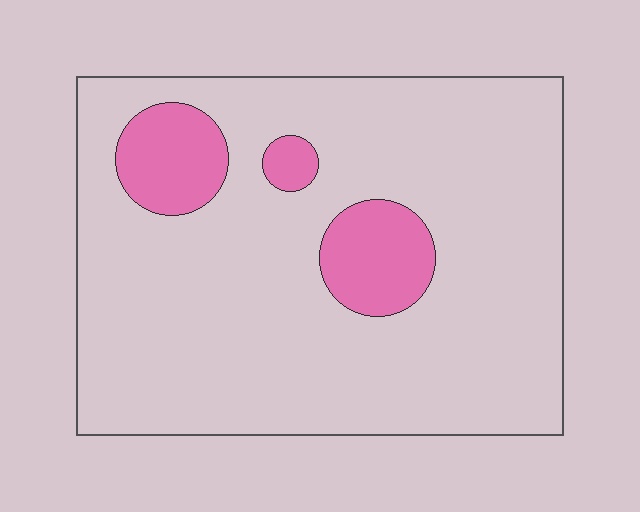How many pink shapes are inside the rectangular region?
3.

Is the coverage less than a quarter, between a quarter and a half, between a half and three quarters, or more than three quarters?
Less than a quarter.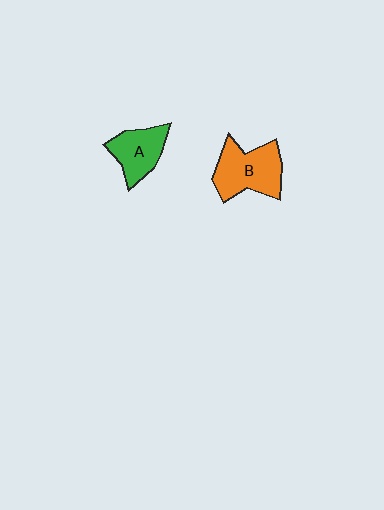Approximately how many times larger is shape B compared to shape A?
Approximately 1.4 times.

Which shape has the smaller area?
Shape A (green).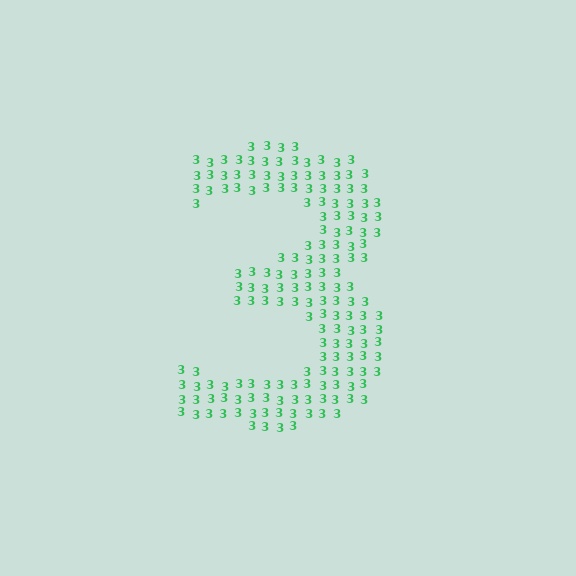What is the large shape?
The large shape is the digit 3.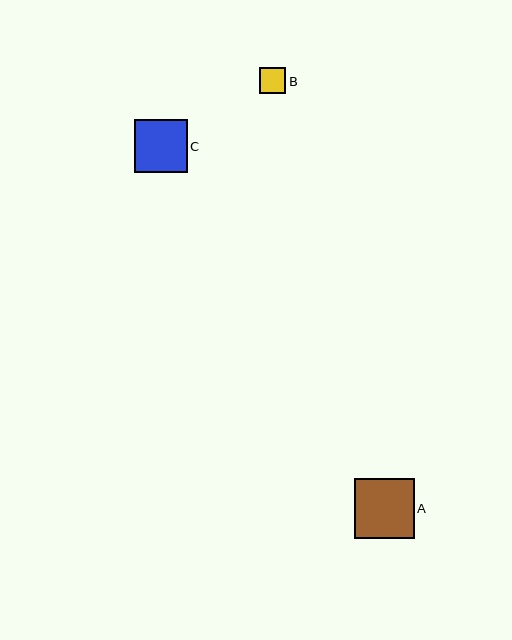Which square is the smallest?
Square B is the smallest with a size of approximately 26 pixels.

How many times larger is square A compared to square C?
Square A is approximately 1.1 times the size of square C.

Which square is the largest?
Square A is the largest with a size of approximately 60 pixels.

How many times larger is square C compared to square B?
Square C is approximately 2.0 times the size of square B.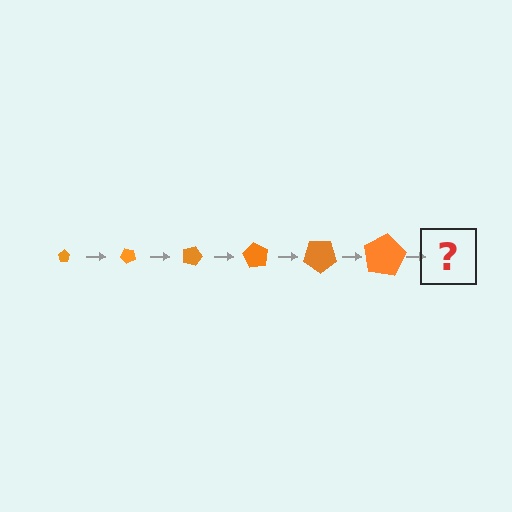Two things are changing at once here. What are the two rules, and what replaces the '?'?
The two rules are that the pentagon grows larger each step and it rotates 45 degrees each step. The '?' should be a pentagon, larger than the previous one and rotated 270 degrees from the start.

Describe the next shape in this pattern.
It should be a pentagon, larger than the previous one and rotated 270 degrees from the start.